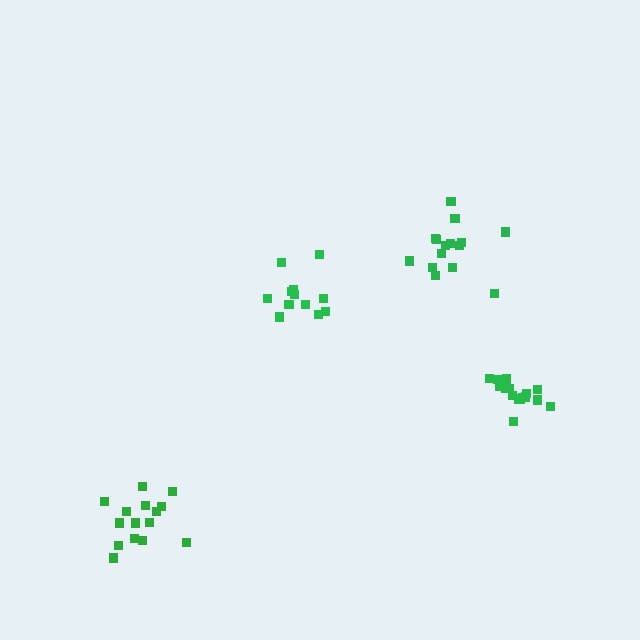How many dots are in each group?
Group 1: 15 dots, Group 2: 12 dots, Group 3: 17 dots, Group 4: 15 dots (59 total).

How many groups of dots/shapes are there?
There are 4 groups.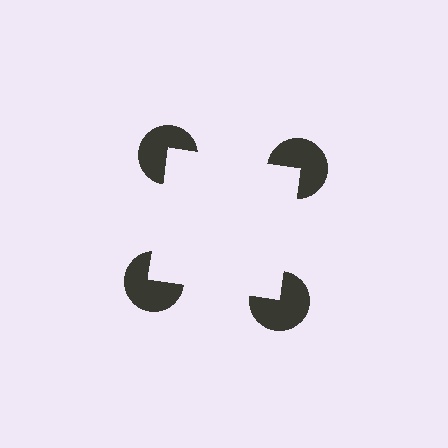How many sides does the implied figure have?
4 sides.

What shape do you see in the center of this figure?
An illusory square — its edges are inferred from the aligned wedge cuts in the pac-man discs, not physically drawn.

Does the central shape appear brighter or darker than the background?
It typically appears slightly brighter than the background, even though no actual brightness change is drawn.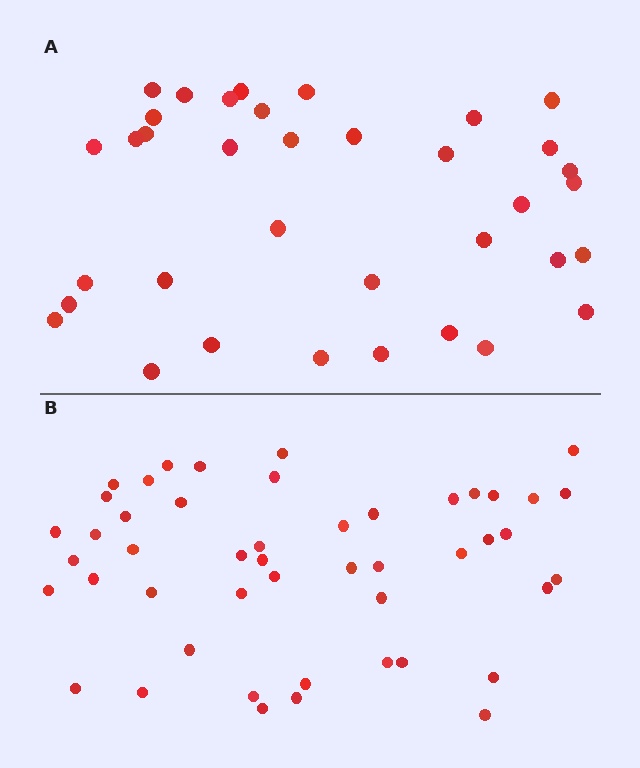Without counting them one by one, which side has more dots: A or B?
Region B (the bottom region) has more dots.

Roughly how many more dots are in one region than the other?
Region B has roughly 12 or so more dots than region A.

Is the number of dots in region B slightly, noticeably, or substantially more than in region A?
Region B has noticeably more, but not dramatically so. The ratio is roughly 1.3 to 1.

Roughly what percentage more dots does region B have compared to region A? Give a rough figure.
About 35% more.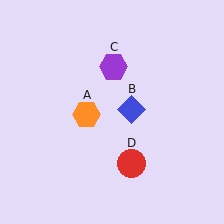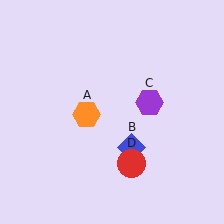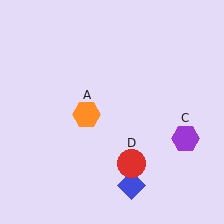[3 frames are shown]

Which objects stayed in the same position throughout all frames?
Orange hexagon (object A) and red circle (object D) remained stationary.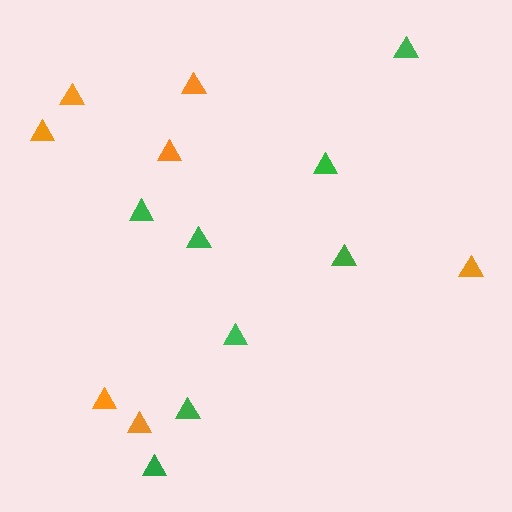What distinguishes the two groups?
There are 2 groups: one group of orange triangles (7) and one group of green triangles (8).